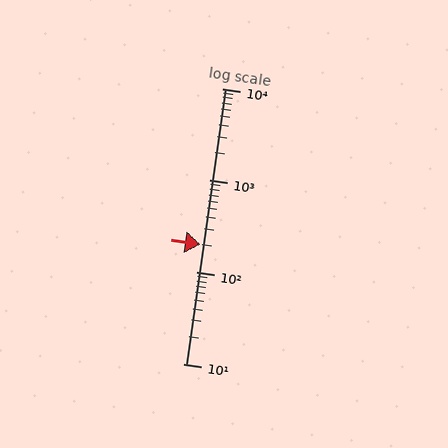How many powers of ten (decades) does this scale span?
The scale spans 3 decades, from 10 to 10000.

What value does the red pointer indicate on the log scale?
The pointer indicates approximately 200.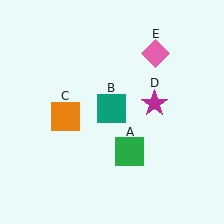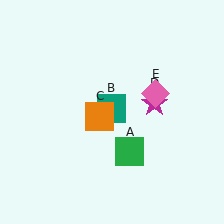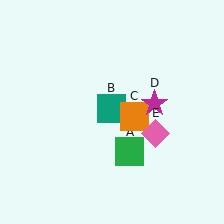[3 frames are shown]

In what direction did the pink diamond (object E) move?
The pink diamond (object E) moved down.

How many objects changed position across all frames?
2 objects changed position: orange square (object C), pink diamond (object E).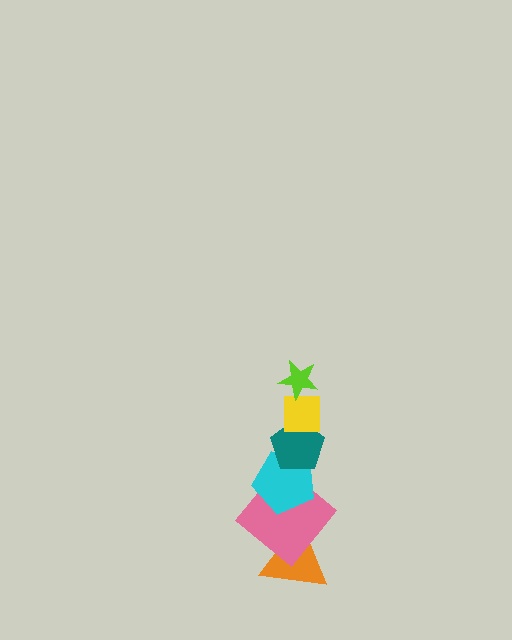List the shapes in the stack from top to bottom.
From top to bottom: the lime star, the yellow square, the teal pentagon, the cyan pentagon, the pink diamond, the orange triangle.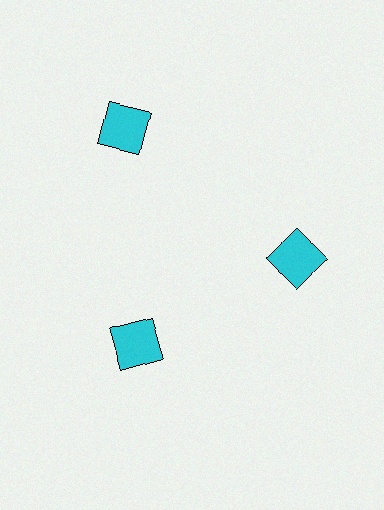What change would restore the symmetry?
The symmetry would be restored by moving it inward, back onto the ring so that all 3 squares sit at equal angles and equal distance from the center.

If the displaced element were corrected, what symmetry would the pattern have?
It would have 3-fold rotational symmetry — the pattern would map onto itself every 120 degrees.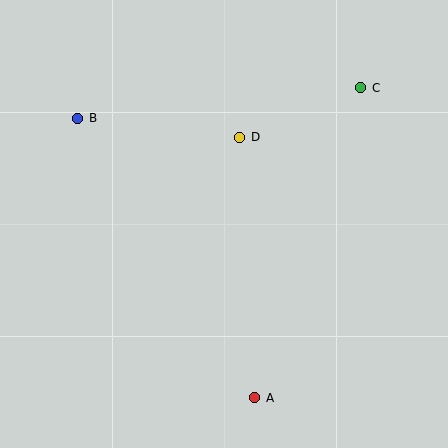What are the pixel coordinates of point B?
Point B is at (78, 118).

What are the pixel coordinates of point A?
Point A is at (255, 398).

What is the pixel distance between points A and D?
The distance between A and D is 261 pixels.